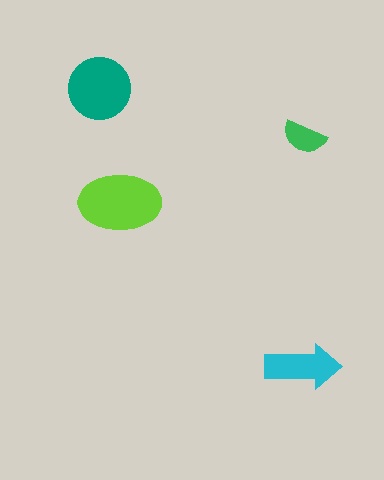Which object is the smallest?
The green semicircle.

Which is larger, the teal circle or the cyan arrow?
The teal circle.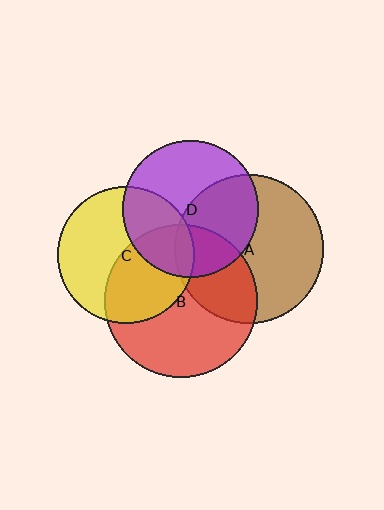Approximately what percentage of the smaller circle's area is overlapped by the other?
Approximately 5%.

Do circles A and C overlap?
Yes.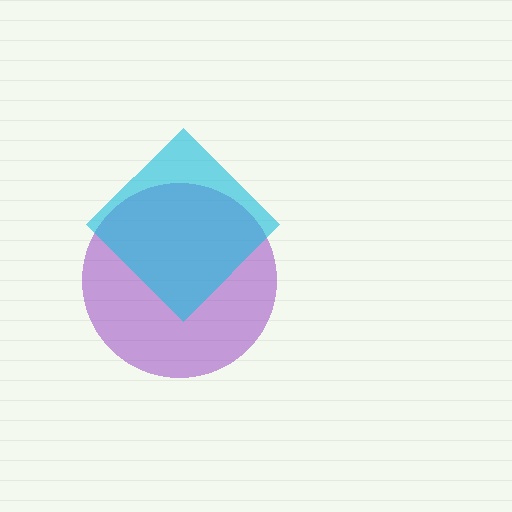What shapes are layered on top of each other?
The layered shapes are: a purple circle, a cyan diamond.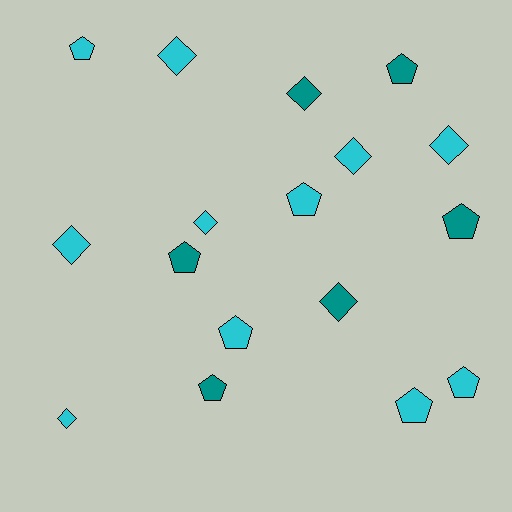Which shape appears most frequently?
Pentagon, with 9 objects.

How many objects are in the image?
There are 17 objects.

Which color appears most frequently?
Cyan, with 11 objects.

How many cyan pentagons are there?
There are 5 cyan pentagons.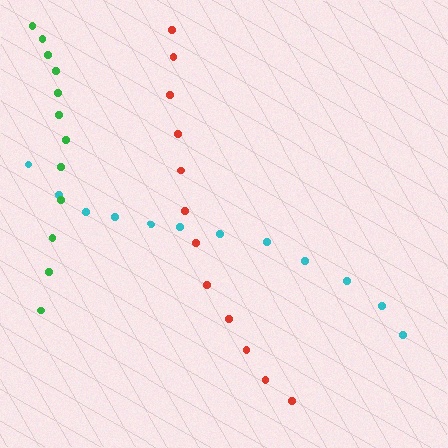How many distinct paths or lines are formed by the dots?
There are 3 distinct paths.